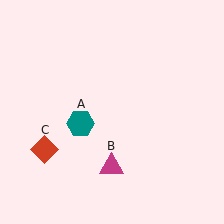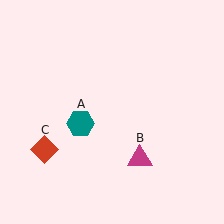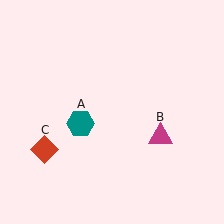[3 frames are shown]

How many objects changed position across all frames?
1 object changed position: magenta triangle (object B).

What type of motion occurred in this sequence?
The magenta triangle (object B) rotated counterclockwise around the center of the scene.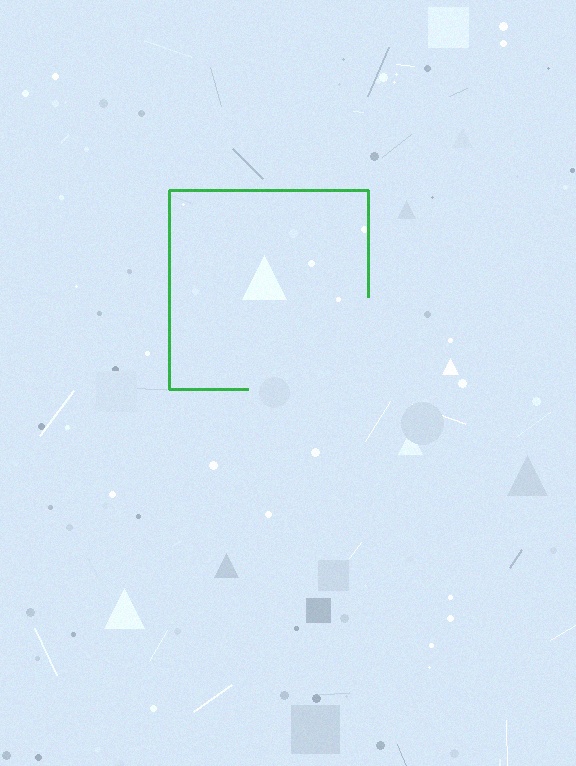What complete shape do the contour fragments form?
The contour fragments form a square.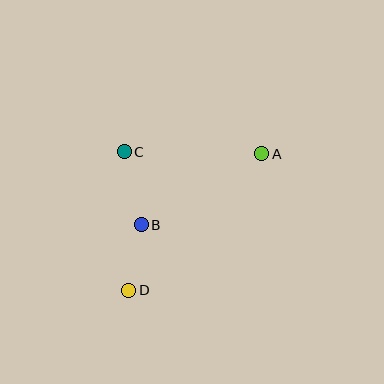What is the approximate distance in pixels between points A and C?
The distance between A and C is approximately 138 pixels.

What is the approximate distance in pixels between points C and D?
The distance between C and D is approximately 138 pixels.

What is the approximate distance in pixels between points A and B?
The distance between A and B is approximately 140 pixels.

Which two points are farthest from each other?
Points A and D are farthest from each other.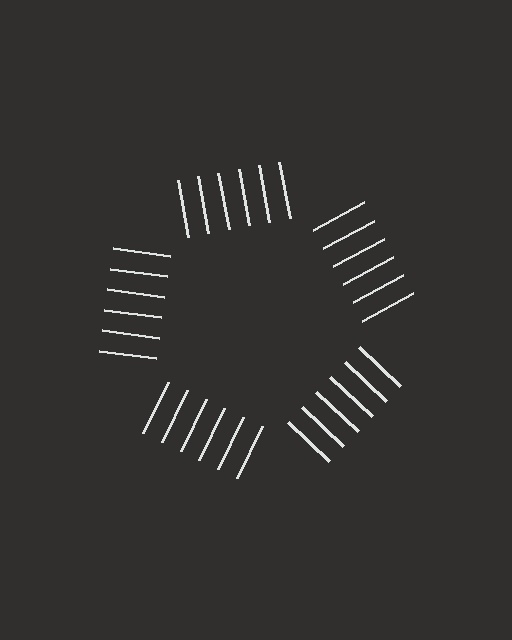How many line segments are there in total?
30 — 6 along each of the 5 edges.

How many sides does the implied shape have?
5 sides — the line-ends trace a pentagon.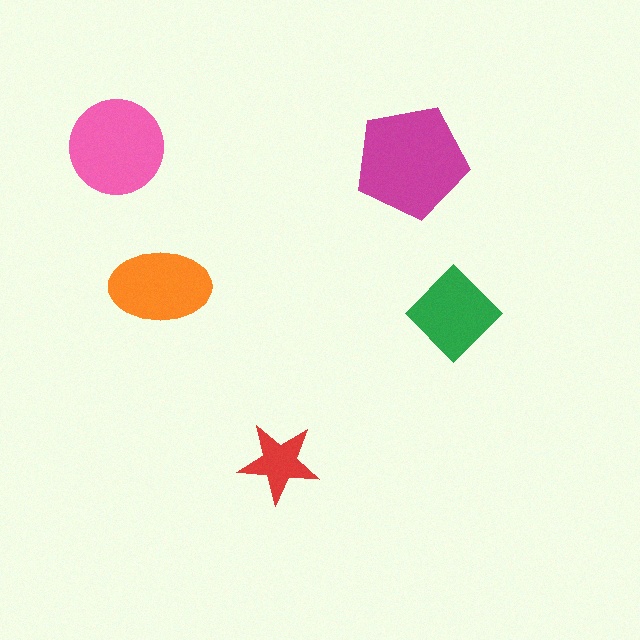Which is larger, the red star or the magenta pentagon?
The magenta pentagon.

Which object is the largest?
The magenta pentagon.